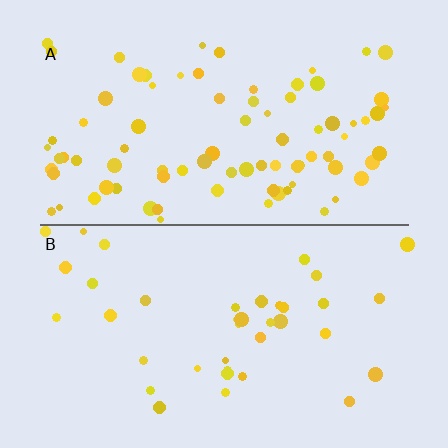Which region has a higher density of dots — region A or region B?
A (the top).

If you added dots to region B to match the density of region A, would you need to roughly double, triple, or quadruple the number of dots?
Approximately double.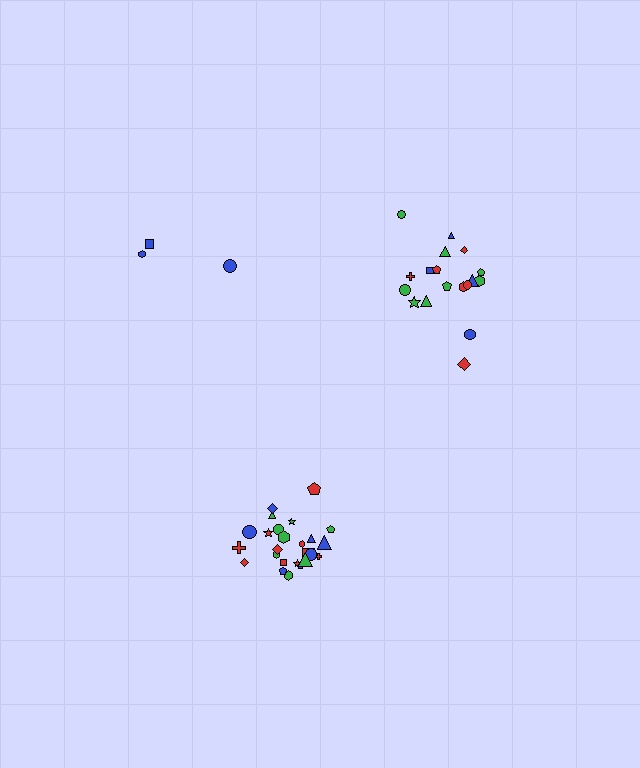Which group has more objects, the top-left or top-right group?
The top-right group.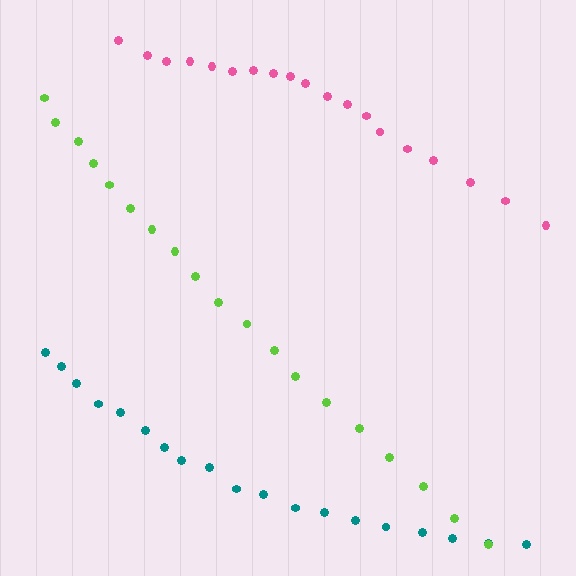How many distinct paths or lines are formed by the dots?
There are 3 distinct paths.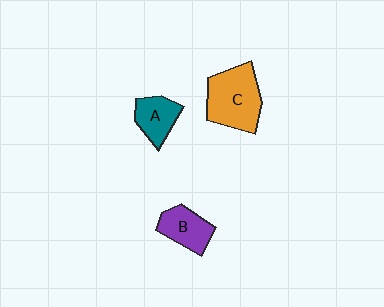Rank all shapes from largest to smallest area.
From largest to smallest: C (orange), B (purple), A (teal).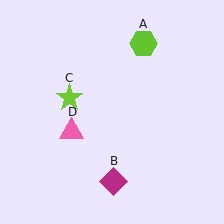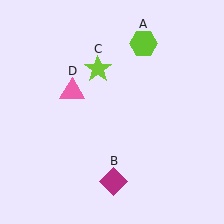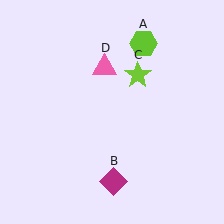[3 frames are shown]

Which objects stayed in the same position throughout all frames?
Lime hexagon (object A) and magenta diamond (object B) remained stationary.